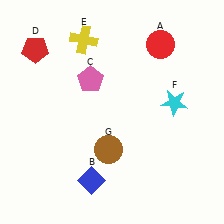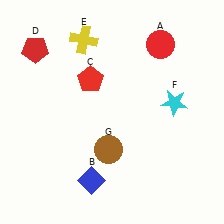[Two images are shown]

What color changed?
The pentagon (C) changed from pink in Image 1 to red in Image 2.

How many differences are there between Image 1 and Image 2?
There is 1 difference between the two images.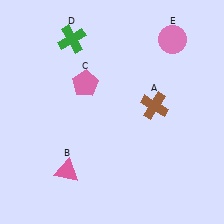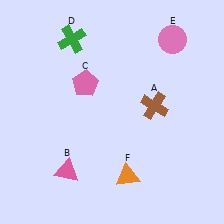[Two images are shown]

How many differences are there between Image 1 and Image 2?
There is 1 difference between the two images.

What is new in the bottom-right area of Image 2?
An orange triangle (F) was added in the bottom-right area of Image 2.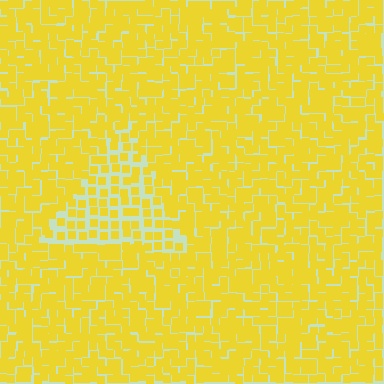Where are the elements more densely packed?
The elements are more densely packed outside the triangle boundary.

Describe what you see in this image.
The image contains small yellow elements arranged at two different densities. A triangle-shaped region is visible where the elements are less densely packed than the surrounding area.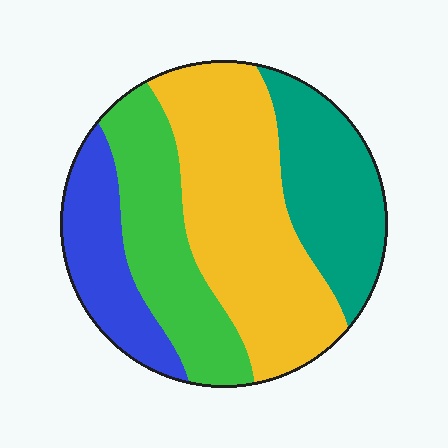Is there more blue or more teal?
Teal.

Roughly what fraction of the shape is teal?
Teal takes up less than a quarter of the shape.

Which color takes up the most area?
Yellow, at roughly 40%.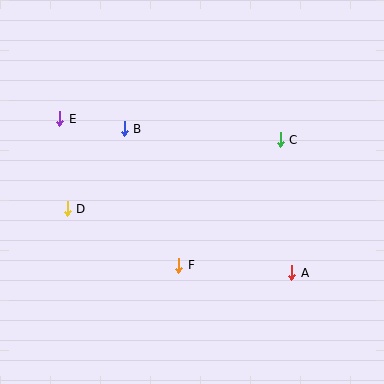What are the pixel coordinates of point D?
Point D is at (67, 209).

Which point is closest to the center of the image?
Point F at (179, 266) is closest to the center.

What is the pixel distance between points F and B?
The distance between F and B is 147 pixels.